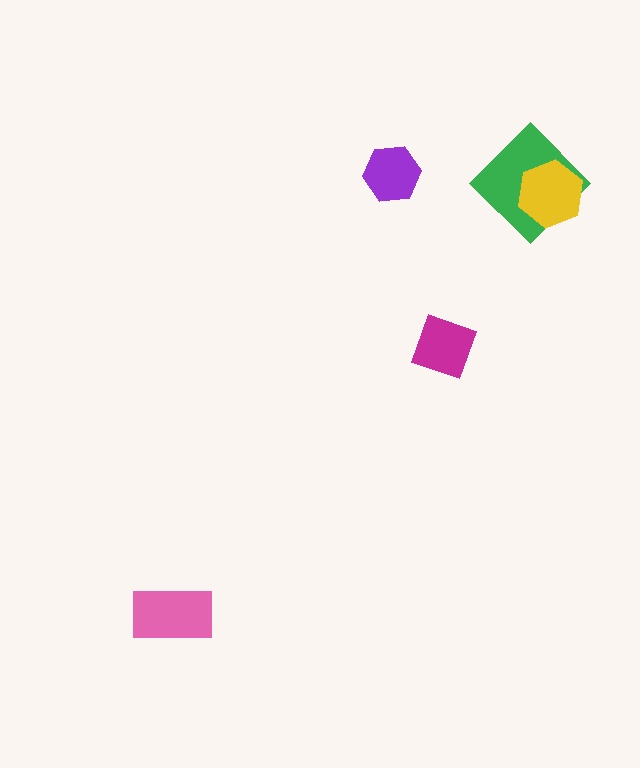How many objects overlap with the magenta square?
0 objects overlap with the magenta square.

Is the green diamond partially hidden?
Yes, it is partially covered by another shape.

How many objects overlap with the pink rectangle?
0 objects overlap with the pink rectangle.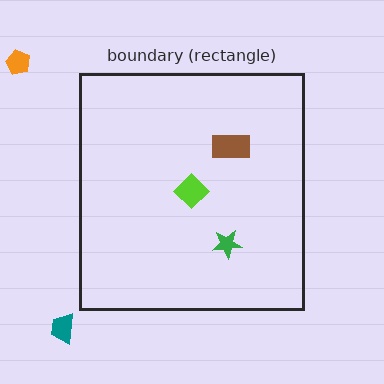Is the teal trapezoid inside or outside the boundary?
Outside.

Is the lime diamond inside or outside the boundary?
Inside.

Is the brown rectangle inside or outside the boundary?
Inside.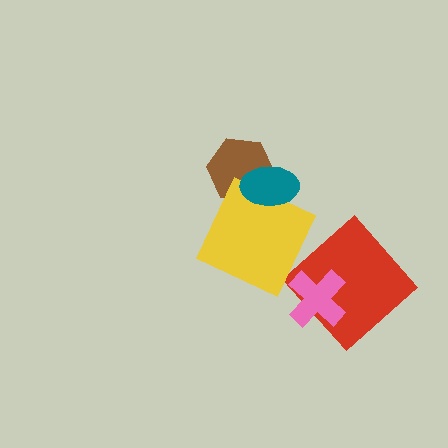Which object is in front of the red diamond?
The pink cross is in front of the red diamond.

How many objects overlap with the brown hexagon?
2 objects overlap with the brown hexagon.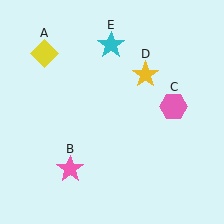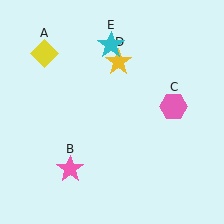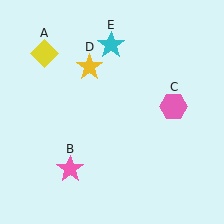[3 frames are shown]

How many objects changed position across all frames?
1 object changed position: yellow star (object D).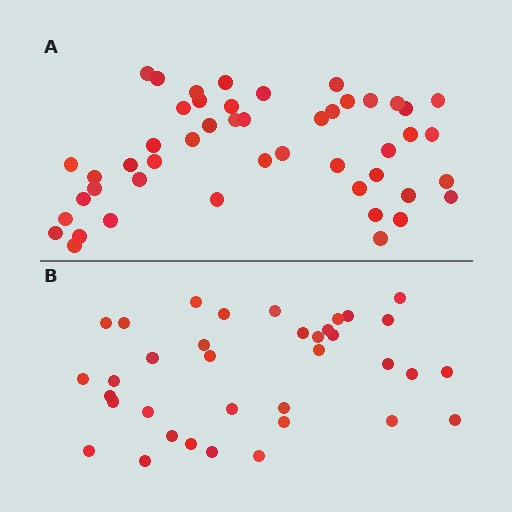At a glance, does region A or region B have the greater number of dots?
Region A (the top region) has more dots.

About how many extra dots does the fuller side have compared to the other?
Region A has roughly 12 or so more dots than region B.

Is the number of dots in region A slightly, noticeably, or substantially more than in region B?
Region A has noticeably more, but not dramatically so. The ratio is roughly 1.3 to 1.